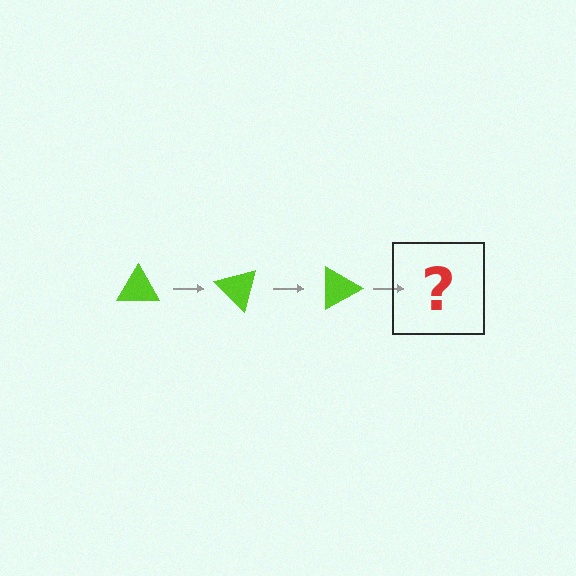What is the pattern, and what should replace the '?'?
The pattern is that the triangle rotates 45 degrees each step. The '?' should be a lime triangle rotated 135 degrees.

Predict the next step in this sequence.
The next step is a lime triangle rotated 135 degrees.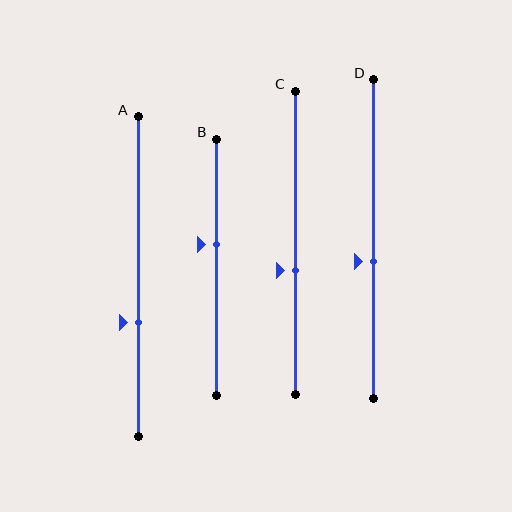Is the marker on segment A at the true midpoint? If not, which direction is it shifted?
No, the marker on segment A is shifted downward by about 14% of the segment length.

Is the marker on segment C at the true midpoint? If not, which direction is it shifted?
No, the marker on segment C is shifted downward by about 9% of the segment length.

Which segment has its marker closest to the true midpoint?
Segment D has its marker closest to the true midpoint.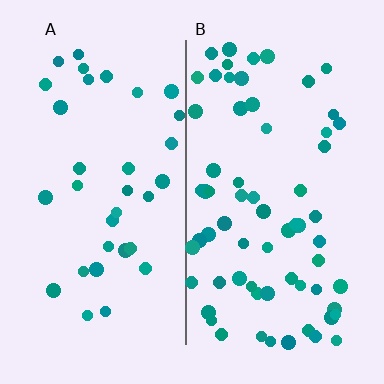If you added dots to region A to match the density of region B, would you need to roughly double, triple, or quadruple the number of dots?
Approximately double.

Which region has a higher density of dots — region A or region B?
B (the right).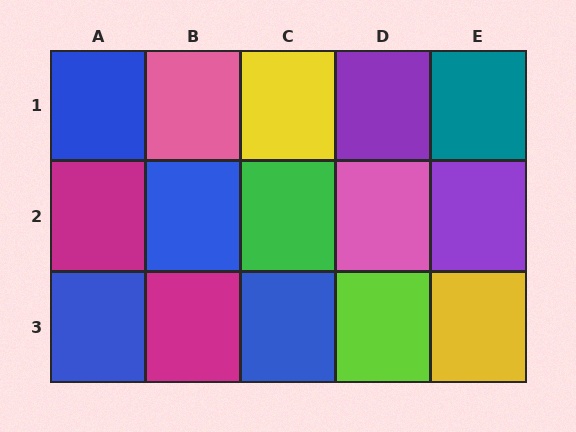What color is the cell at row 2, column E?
Purple.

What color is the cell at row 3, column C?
Blue.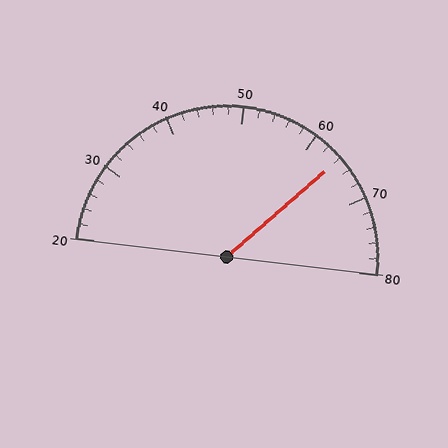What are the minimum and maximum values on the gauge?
The gauge ranges from 20 to 80.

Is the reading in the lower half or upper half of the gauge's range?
The reading is in the upper half of the range (20 to 80).